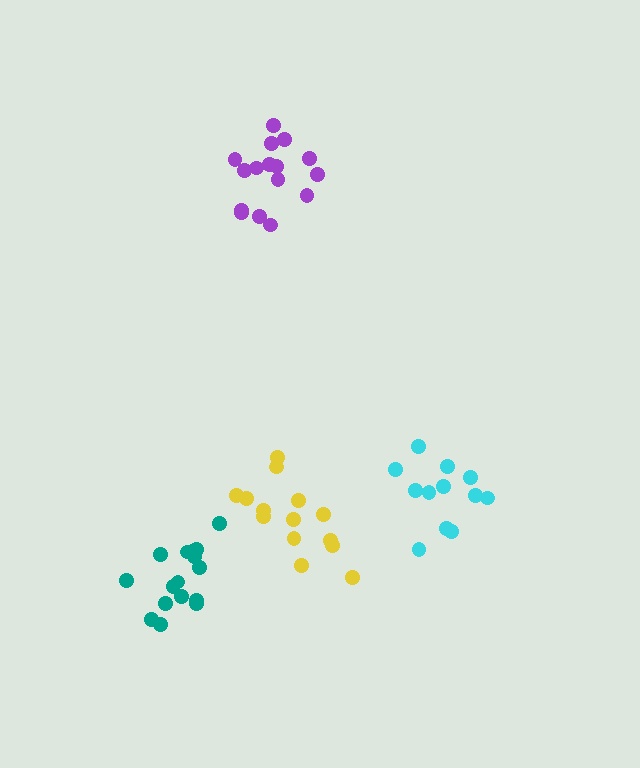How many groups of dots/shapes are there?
There are 4 groups.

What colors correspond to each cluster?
The clusters are colored: cyan, yellow, purple, teal.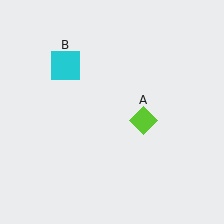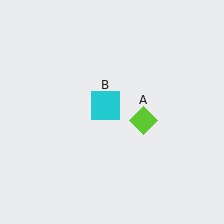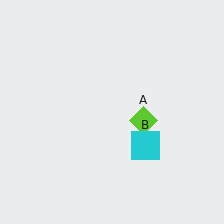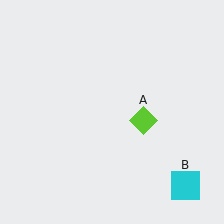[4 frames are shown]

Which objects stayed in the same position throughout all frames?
Lime diamond (object A) remained stationary.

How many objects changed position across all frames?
1 object changed position: cyan square (object B).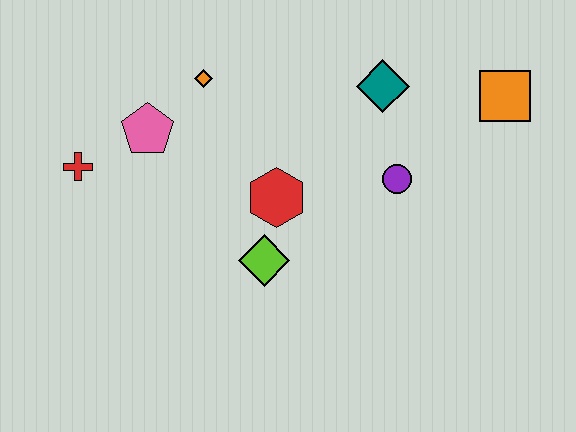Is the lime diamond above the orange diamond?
No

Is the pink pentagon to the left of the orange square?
Yes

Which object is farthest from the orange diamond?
The orange square is farthest from the orange diamond.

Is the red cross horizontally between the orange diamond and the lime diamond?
No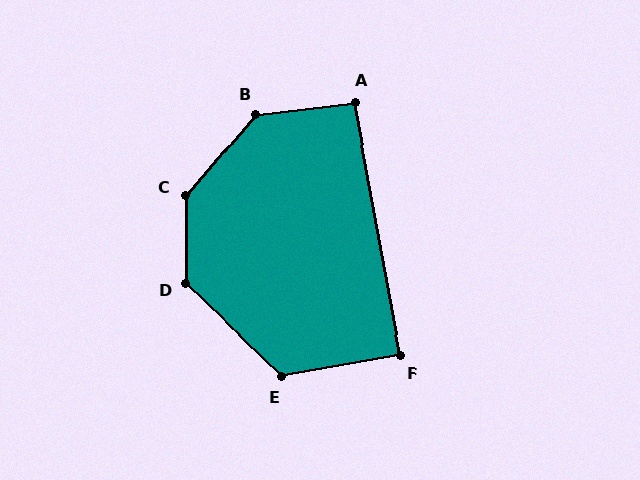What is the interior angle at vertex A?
Approximately 94 degrees (approximately right).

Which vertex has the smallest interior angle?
F, at approximately 89 degrees.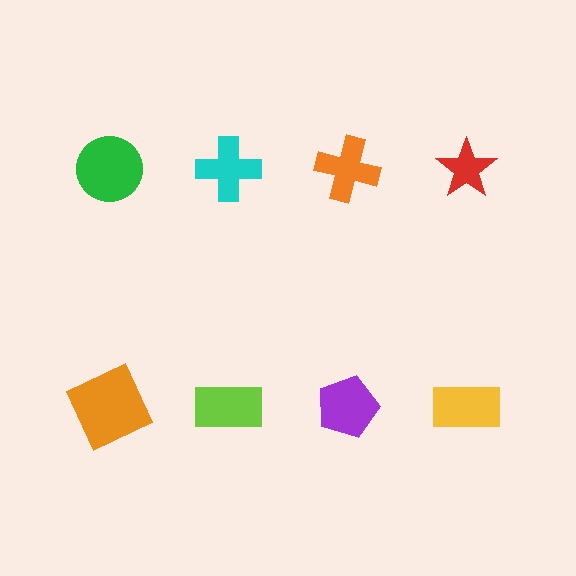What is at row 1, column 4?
A red star.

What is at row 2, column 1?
An orange square.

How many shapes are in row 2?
4 shapes.